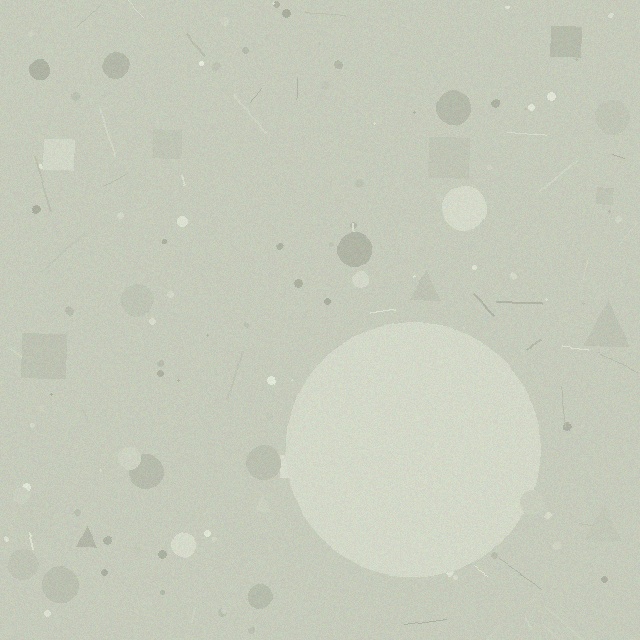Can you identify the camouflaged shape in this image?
The camouflaged shape is a circle.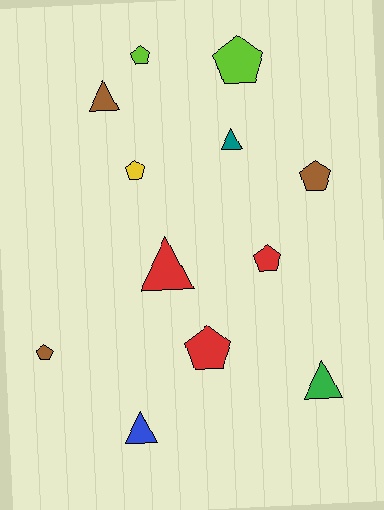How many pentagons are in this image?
There are 7 pentagons.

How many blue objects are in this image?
There is 1 blue object.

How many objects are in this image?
There are 12 objects.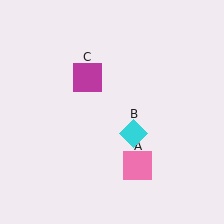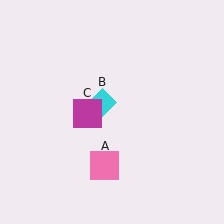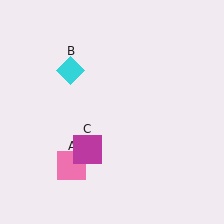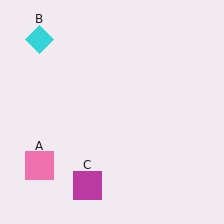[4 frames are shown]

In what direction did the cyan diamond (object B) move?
The cyan diamond (object B) moved up and to the left.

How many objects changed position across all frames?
3 objects changed position: pink square (object A), cyan diamond (object B), magenta square (object C).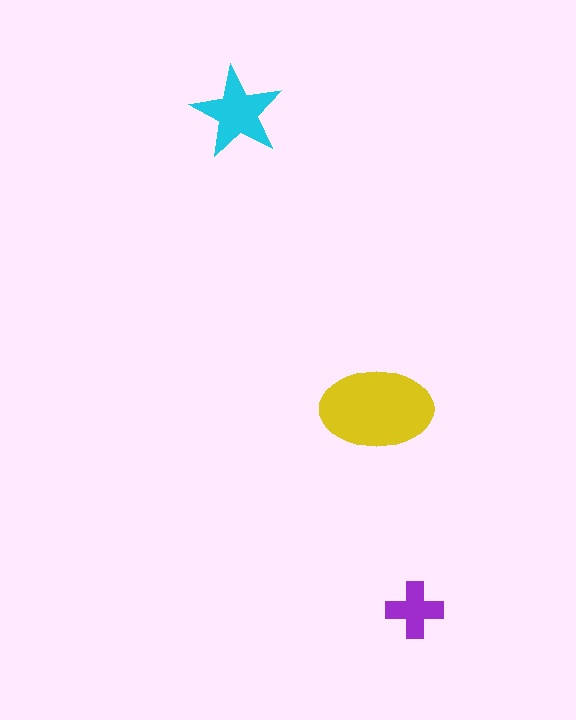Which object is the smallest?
The purple cross.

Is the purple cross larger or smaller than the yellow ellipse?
Smaller.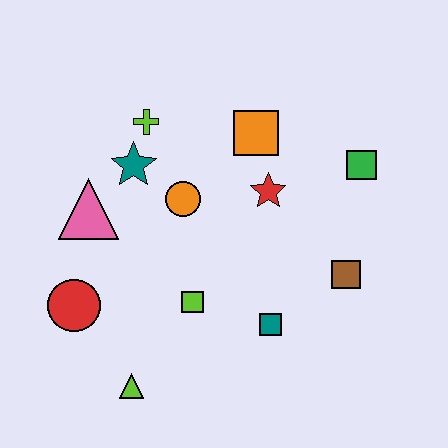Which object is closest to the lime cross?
The teal star is closest to the lime cross.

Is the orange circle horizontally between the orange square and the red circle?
Yes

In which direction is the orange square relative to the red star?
The orange square is above the red star.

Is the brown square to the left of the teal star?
No